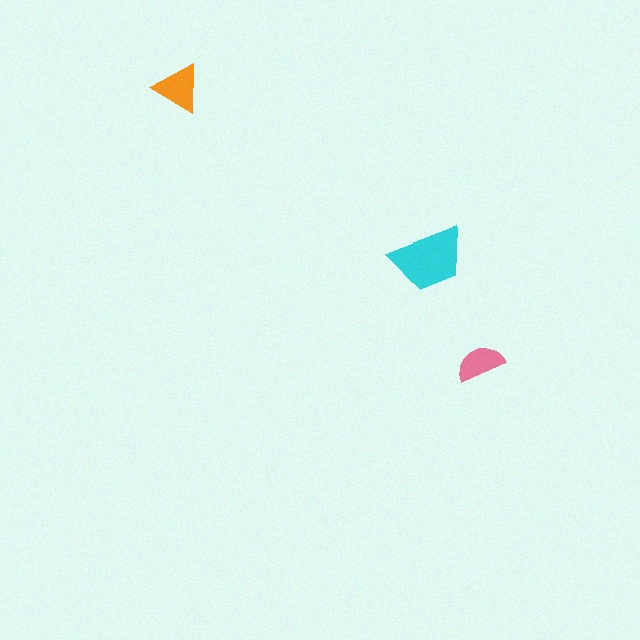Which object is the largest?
The cyan trapezoid.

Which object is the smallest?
The pink semicircle.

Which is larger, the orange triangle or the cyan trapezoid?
The cyan trapezoid.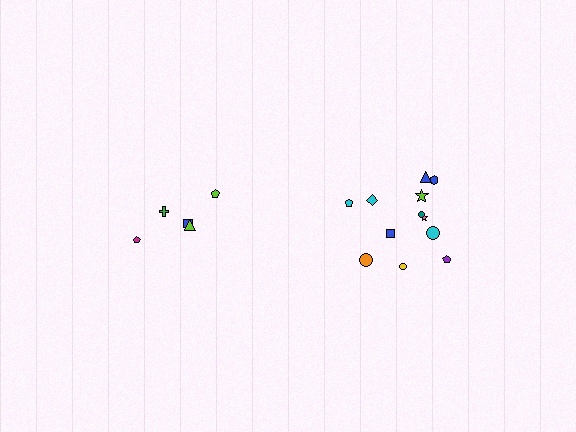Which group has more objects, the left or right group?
The right group.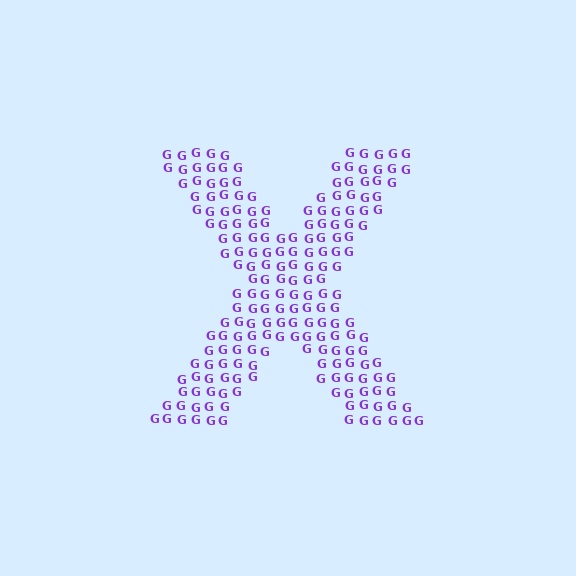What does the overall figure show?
The overall figure shows the letter X.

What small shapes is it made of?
It is made of small letter G's.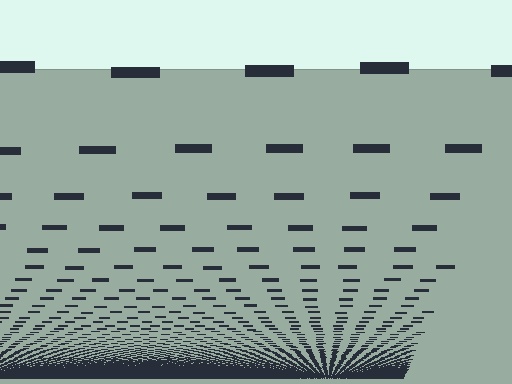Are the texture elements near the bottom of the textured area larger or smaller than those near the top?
Smaller. The gradient is inverted — elements near the bottom are smaller and denser.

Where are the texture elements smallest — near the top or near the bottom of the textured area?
Near the bottom.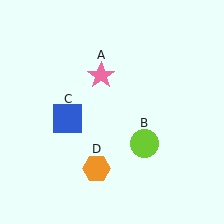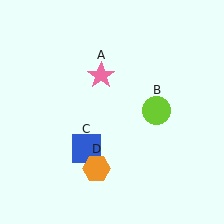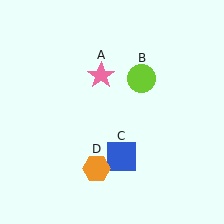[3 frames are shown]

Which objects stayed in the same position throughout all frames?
Pink star (object A) and orange hexagon (object D) remained stationary.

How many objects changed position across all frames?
2 objects changed position: lime circle (object B), blue square (object C).